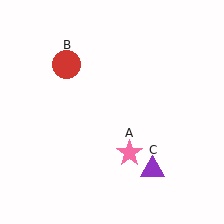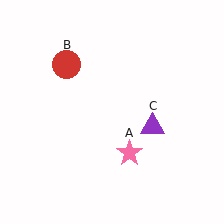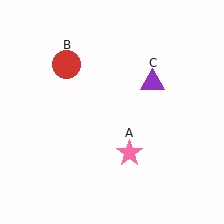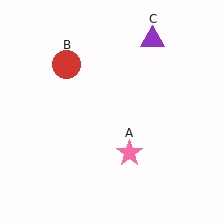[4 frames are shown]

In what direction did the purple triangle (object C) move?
The purple triangle (object C) moved up.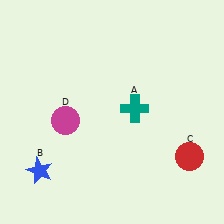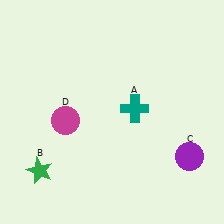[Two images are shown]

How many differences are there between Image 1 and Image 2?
There are 2 differences between the two images.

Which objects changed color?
B changed from blue to green. C changed from red to purple.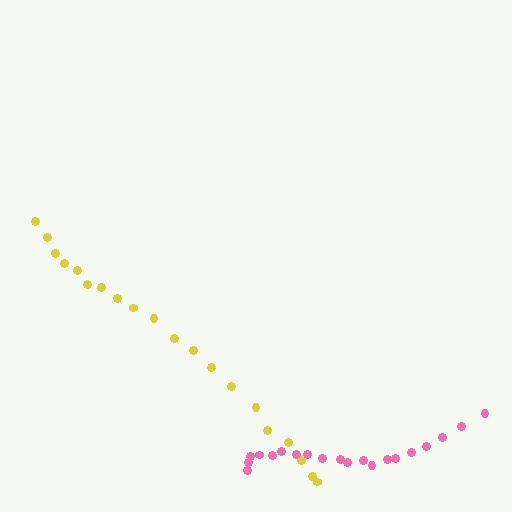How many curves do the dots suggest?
There are 2 distinct paths.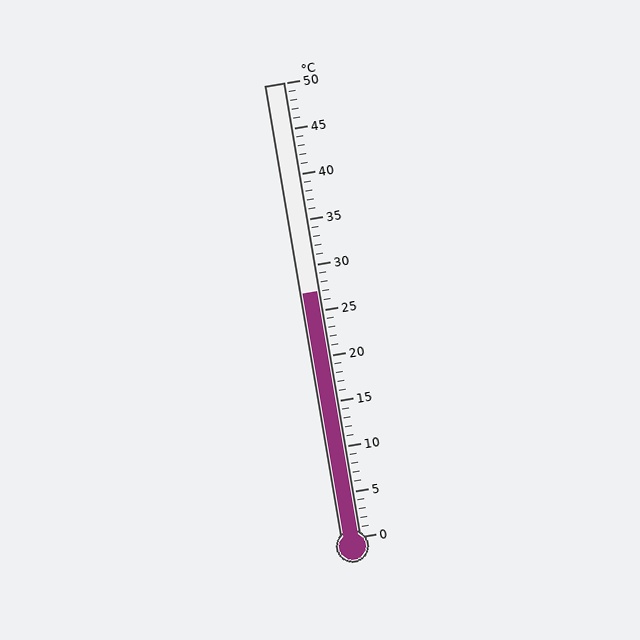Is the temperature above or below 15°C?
The temperature is above 15°C.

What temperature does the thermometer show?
The thermometer shows approximately 27°C.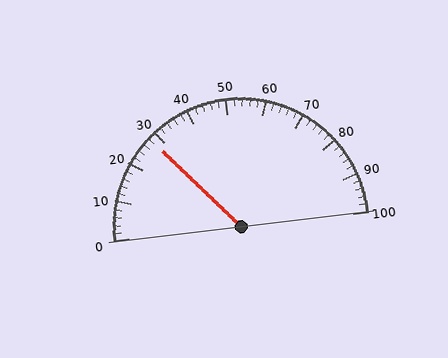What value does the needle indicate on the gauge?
The needle indicates approximately 28.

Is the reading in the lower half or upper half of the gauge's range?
The reading is in the lower half of the range (0 to 100).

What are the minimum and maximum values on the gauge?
The gauge ranges from 0 to 100.